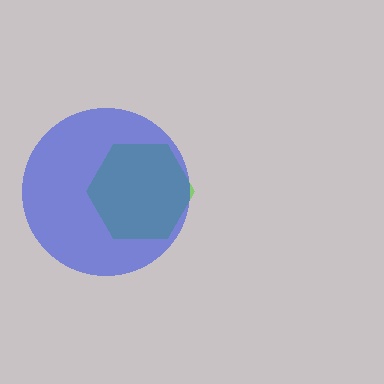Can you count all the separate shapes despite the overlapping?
Yes, there are 2 separate shapes.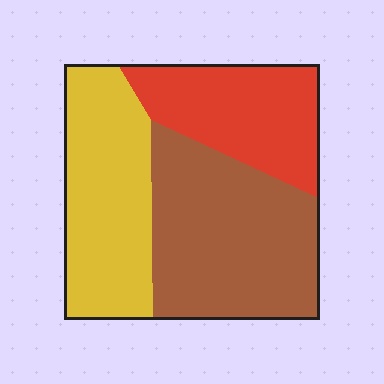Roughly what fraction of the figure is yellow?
Yellow covers 33% of the figure.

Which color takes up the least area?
Red, at roughly 25%.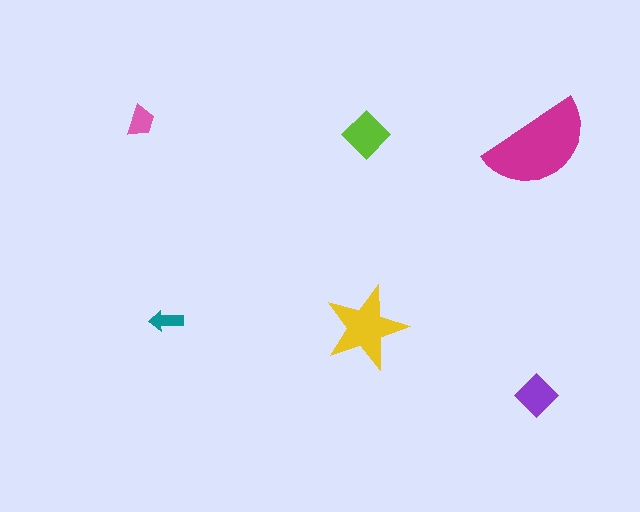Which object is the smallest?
The teal arrow.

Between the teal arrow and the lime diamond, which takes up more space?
The lime diamond.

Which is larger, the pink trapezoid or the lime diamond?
The lime diamond.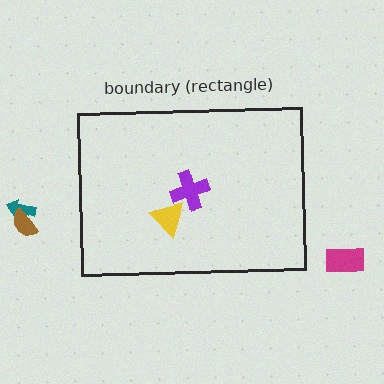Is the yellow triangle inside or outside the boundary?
Inside.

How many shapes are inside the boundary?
2 inside, 3 outside.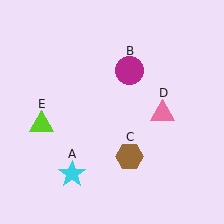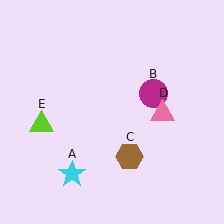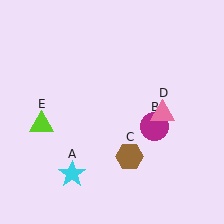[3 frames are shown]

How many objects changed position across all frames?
1 object changed position: magenta circle (object B).